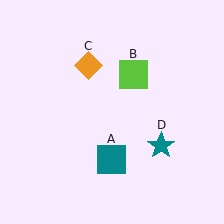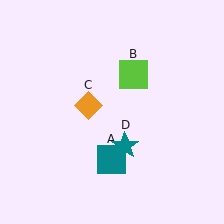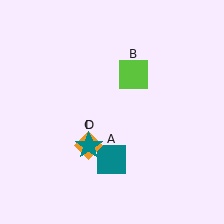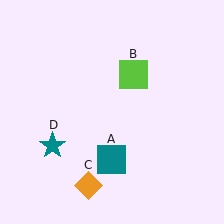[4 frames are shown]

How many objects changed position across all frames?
2 objects changed position: orange diamond (object C), teal star (object D).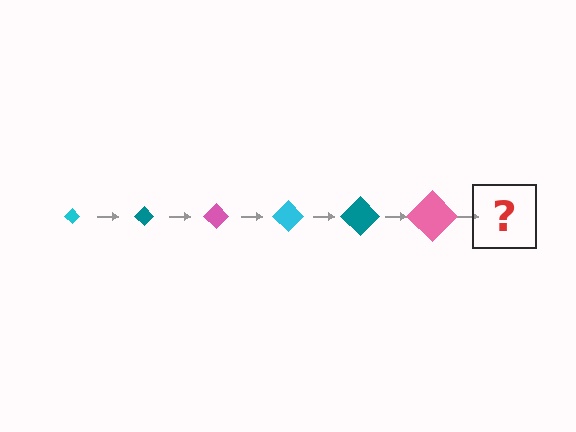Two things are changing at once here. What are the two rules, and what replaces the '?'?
The two rules are that the diamond grows larger each step and the color cycles through cyan, teal, and pink. The '?' should be a cyan diamond, larger than the previous one.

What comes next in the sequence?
The next element should be a cyan diamond, larger than the previous one.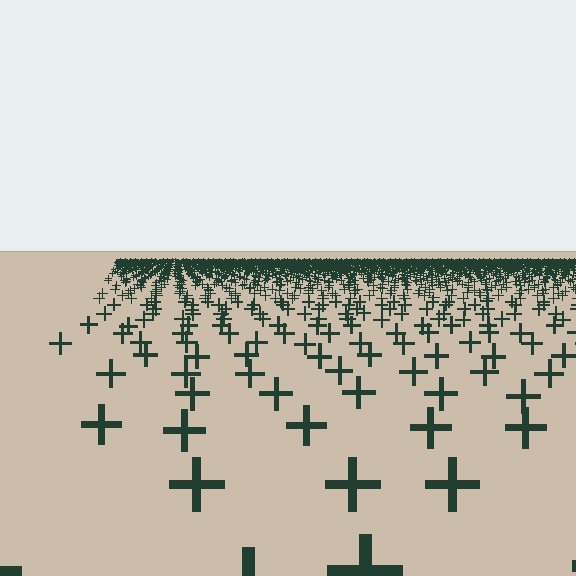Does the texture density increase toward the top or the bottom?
Density increases toward the top.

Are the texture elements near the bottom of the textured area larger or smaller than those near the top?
Larger. Near the bottom, elements are closer to the viewer and appear at a bigger on-screen size.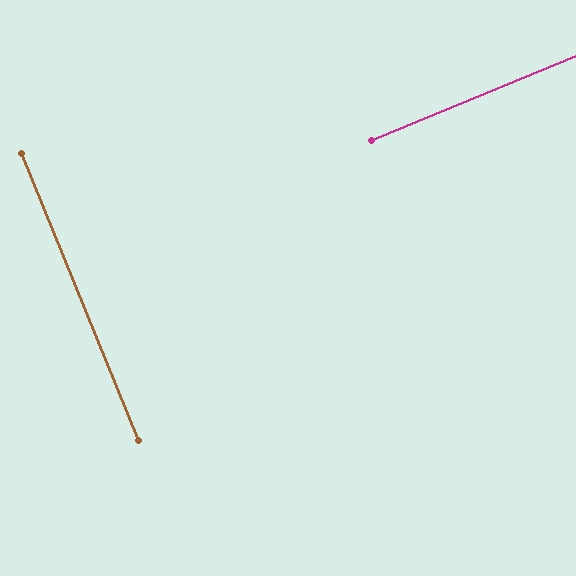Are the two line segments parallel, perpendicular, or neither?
Perpendicular — they meet at approximately 90°.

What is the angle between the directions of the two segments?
Approximately 90 degrees.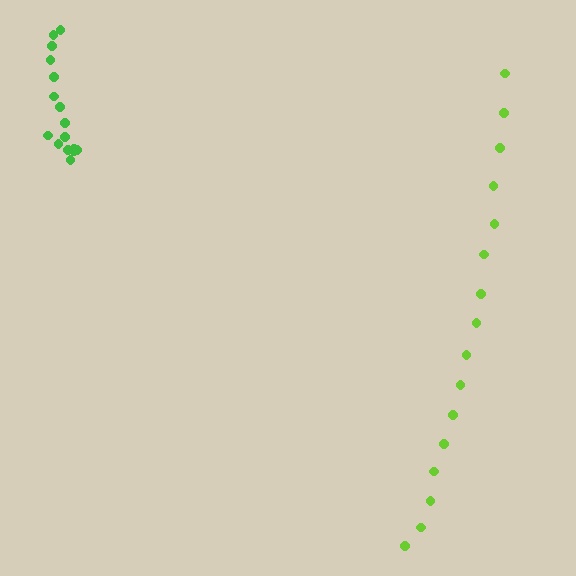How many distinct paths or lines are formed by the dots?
There are 2 distinct paths.